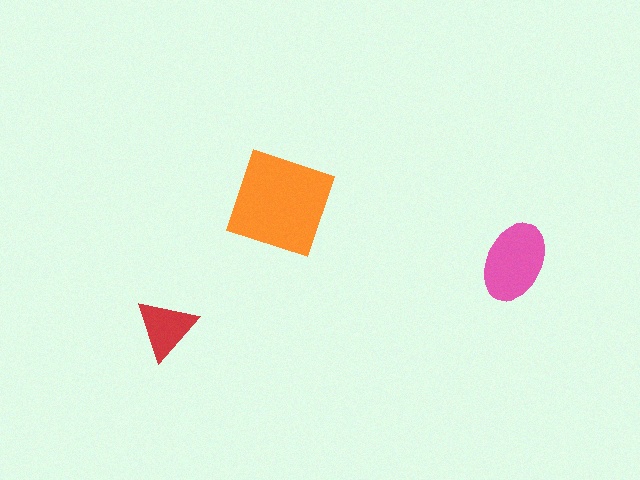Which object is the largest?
The orange square.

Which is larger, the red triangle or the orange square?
The orange square.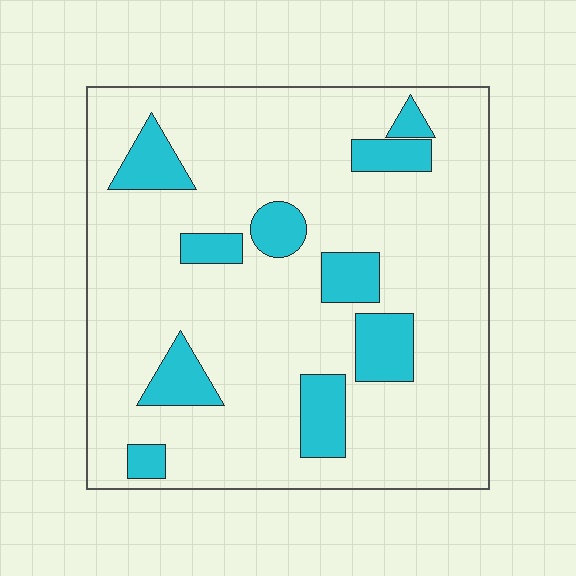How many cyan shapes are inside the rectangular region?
10.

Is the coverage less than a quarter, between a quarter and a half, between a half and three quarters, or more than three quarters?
Less than a quarter.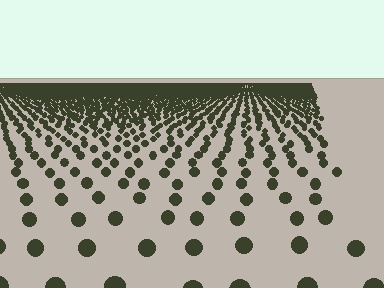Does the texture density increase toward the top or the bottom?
Density increases toward the top.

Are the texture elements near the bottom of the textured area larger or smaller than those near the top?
Larger. Near the bottom, elements are closer to the viewer and appear at a bigger on-screen size.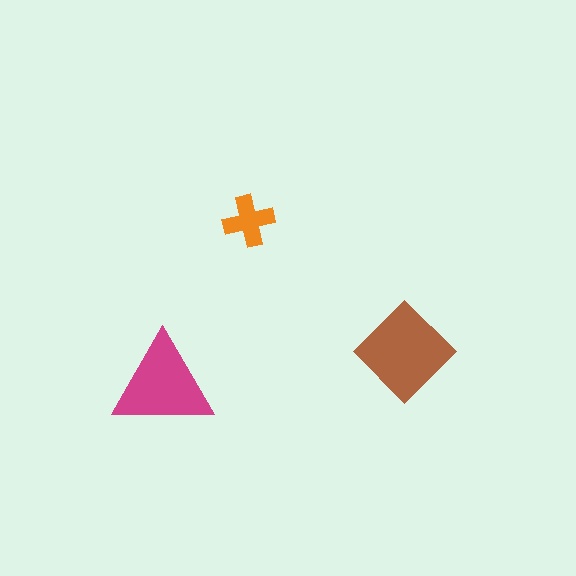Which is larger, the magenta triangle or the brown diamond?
The brown diamond.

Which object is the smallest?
The orange cross.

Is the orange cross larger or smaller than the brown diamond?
Smaller.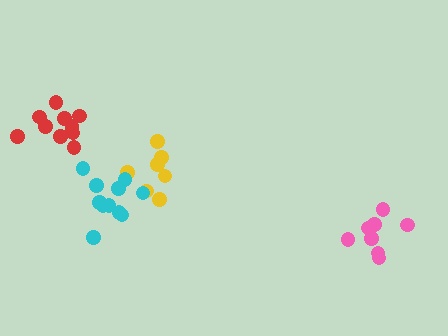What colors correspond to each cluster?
The clusters are colored: pink, yellow, red, cyan.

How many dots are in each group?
Group 1: 8 dots, Group 2: 7 dots, Group 3: 12 dots, Group 4: 11 dots (38 total).